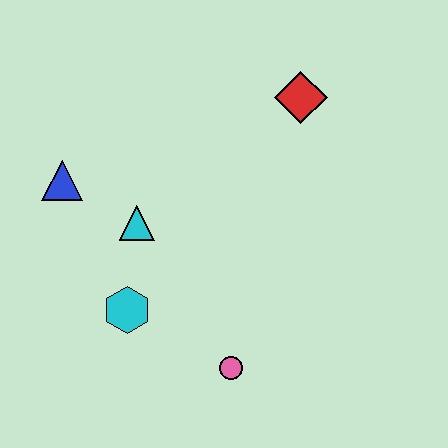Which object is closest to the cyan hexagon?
The cyan triangle is closest to the cyan hexagon.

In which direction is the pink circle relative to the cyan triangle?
The pink circle is below the cyan triangle.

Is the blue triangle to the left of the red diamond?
Yes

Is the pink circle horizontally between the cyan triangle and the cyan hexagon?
No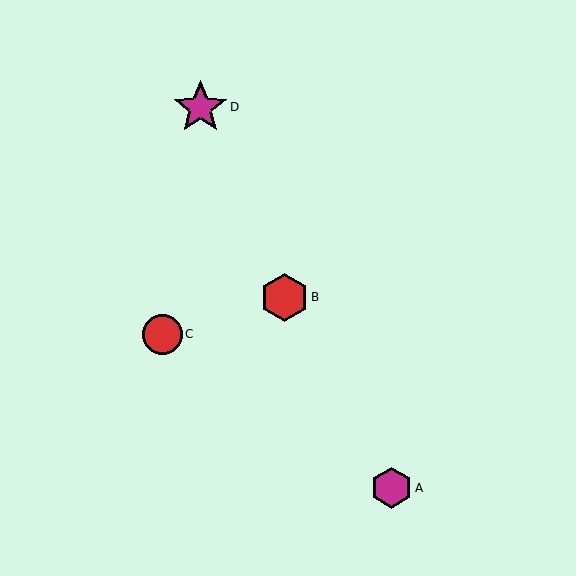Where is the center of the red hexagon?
The center of the red hexagon is at (284, 297).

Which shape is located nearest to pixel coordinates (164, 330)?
The red circle (labeled C) at (162, 334) is nearest to that location.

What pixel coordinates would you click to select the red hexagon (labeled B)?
Click at (284, 297) to select the red hexagon B.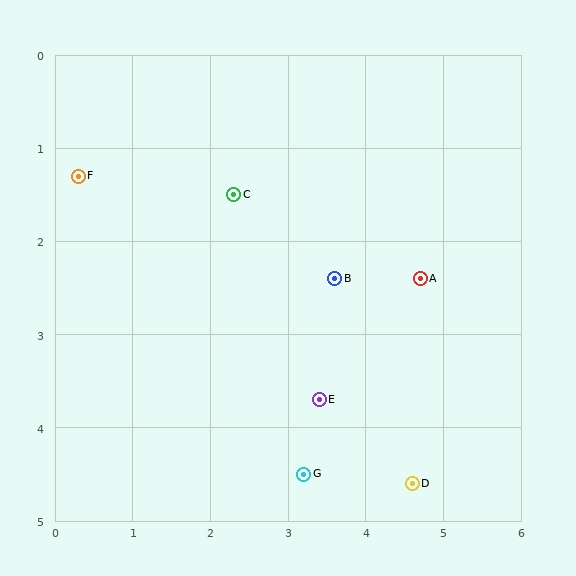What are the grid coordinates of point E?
Point E is at approximately (3.4, 3.7).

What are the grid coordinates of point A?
Point A is at approximately (4.7, 2.4).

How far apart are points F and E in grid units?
Points F and E are about 3.9 grid units apart.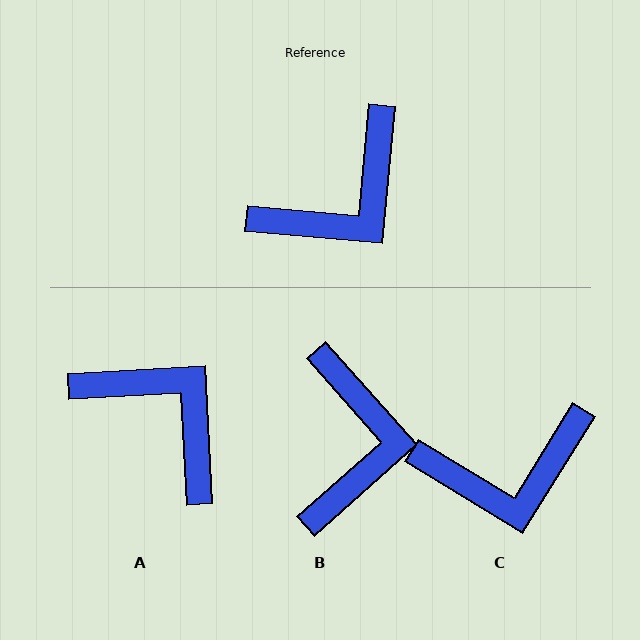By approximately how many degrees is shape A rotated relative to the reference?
Approximately 98 degrees counter-clockwise.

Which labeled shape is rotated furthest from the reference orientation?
A, about 98 degrees away.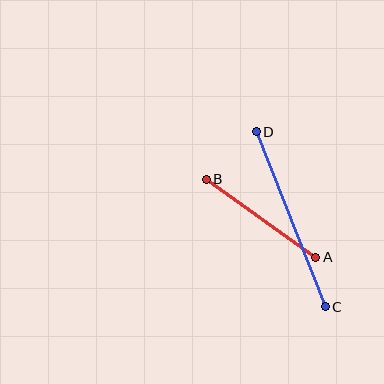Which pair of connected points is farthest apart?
Points C and D are farthest apart.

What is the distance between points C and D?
The distance is approximately 188 pixels.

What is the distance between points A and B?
The distance is approximately 134 pixels.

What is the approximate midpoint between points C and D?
The midpoint is at approximately (291, 219) pixels.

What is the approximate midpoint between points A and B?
The midpoint is at approximately (261, 218) pixels.